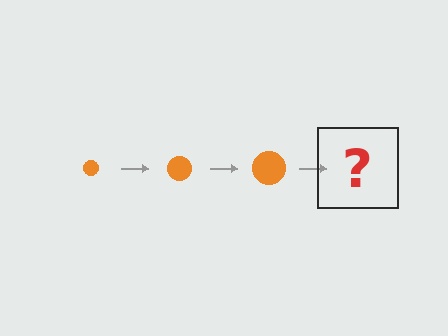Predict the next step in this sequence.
The next step is an orange circle, larger than the previous one.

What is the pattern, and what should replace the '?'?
The pattern is that the circle gets progressively larger each step. The '?' should be an orange circle, larger than the previous one.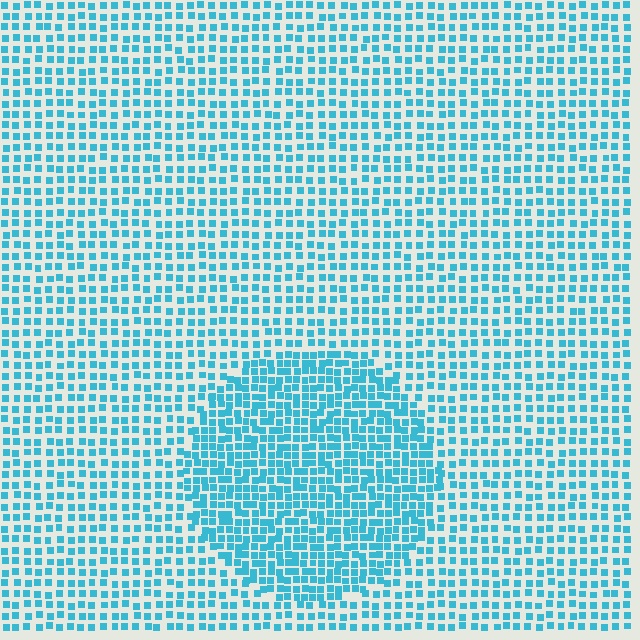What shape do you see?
I see a circle.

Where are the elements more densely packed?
The elements are more densely packed inside the circle boundary.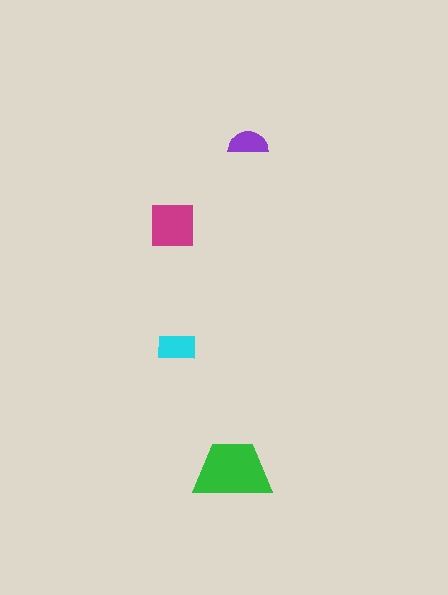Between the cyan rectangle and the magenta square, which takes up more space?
The magenta square.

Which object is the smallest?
The purple semicircle.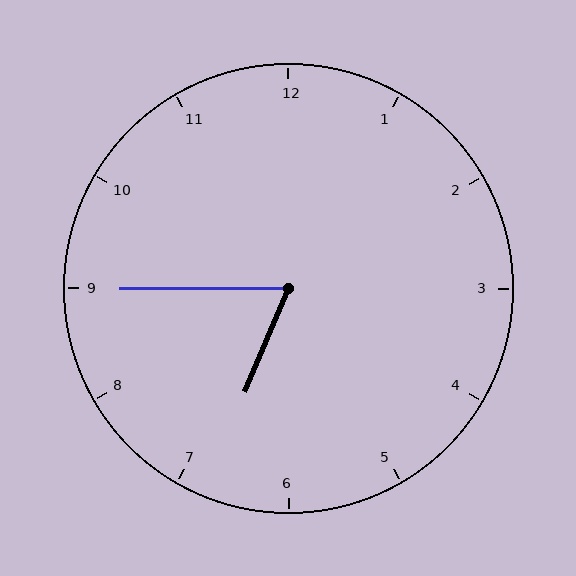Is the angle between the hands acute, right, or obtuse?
It is acute.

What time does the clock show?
6:45.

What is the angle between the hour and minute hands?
Approximately 68 degrees.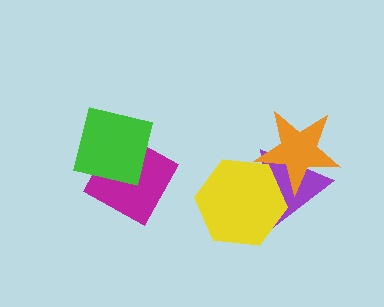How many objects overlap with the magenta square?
1 object overlaps with the magenta square.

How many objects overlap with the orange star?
2 objects overlap with the orange star.